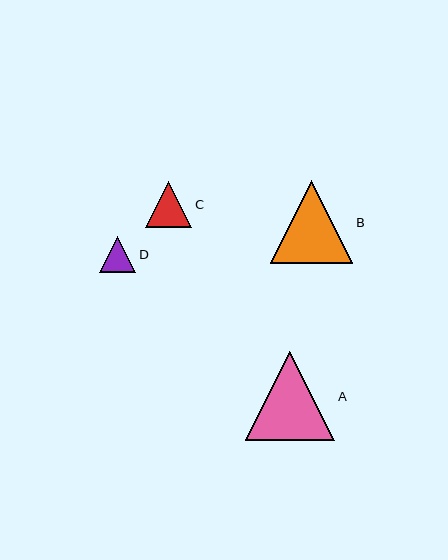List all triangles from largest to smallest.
From largest to smallest: A, B, C, D.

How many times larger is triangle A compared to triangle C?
Triangle A is approximately 2.0 times the size of triangle C.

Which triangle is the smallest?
Triangle D is the smallest with a size of approximately 37 pixels.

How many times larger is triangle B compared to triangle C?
Triangle B is approximately 1.8 times the size of triangle C.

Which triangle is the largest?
Triangle A is the largest with a size of approximately 90 pixels.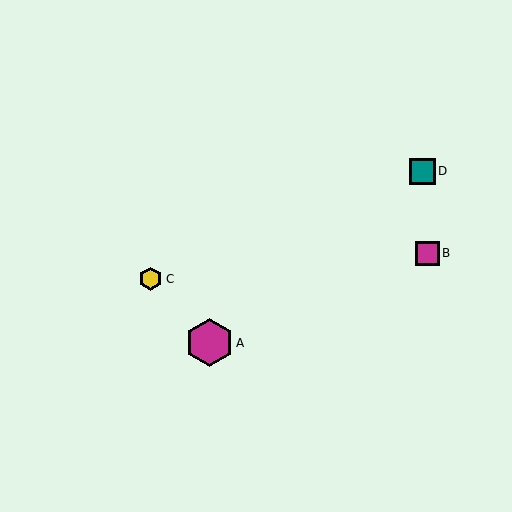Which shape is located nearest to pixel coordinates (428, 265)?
The magenta square (labeled B) at (428, 253) is nearest to that location.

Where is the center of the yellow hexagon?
The center of the yellow hexagon is at (151, 279).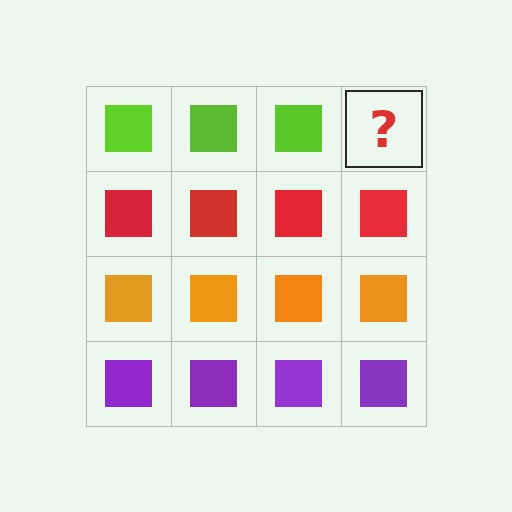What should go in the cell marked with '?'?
The missing cell should contain a lime square.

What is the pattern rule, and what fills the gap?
The rule is that each row has a consistent color. The gap should be filled with a lime square.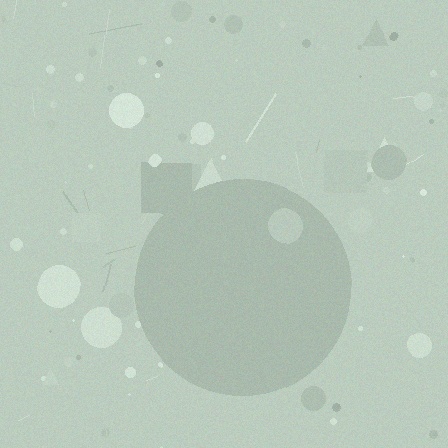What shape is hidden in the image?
A circle is hidden in the image.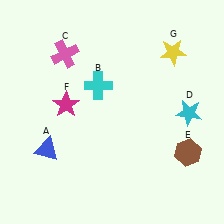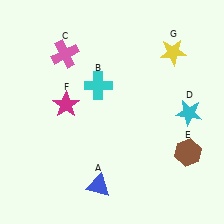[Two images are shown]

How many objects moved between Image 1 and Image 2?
1 object moved between the two images.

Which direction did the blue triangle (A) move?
The blue triangle (A) moved right.